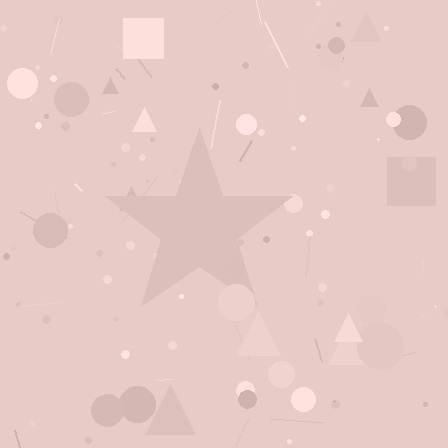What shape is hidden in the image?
A star is hidden in the image.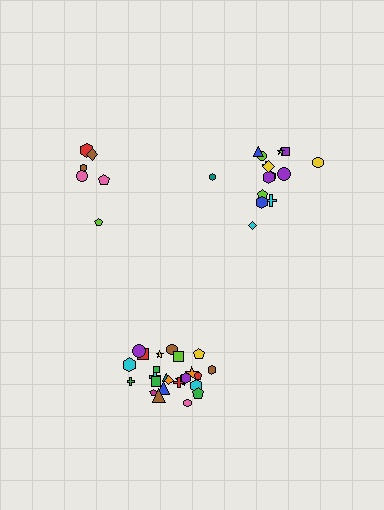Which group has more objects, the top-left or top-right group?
The top-right group.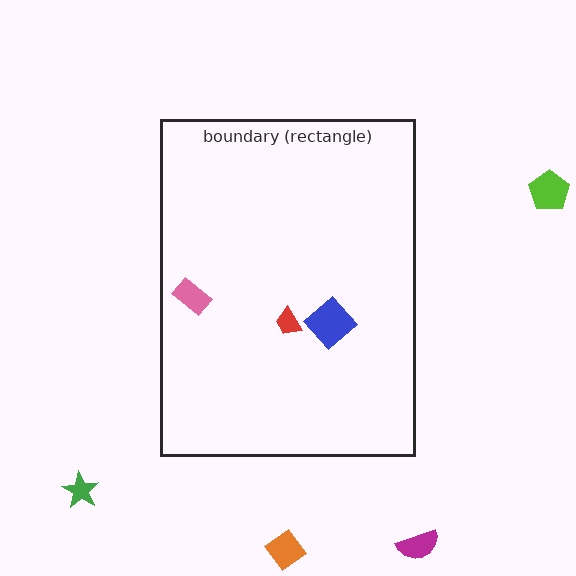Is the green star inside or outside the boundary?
Outside.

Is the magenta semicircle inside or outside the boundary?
Outside.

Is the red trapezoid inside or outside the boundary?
Inside.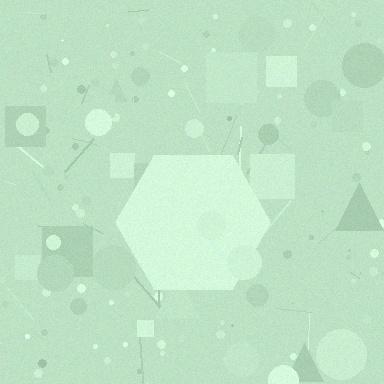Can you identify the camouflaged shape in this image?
The camouflaged shape is a hexagon.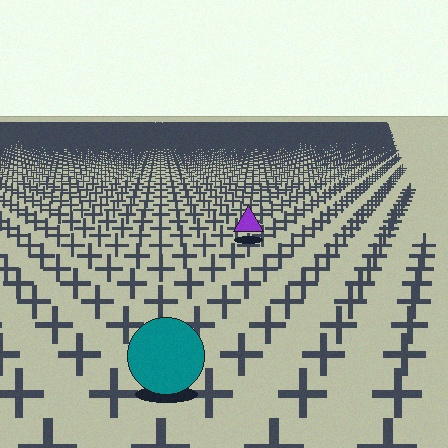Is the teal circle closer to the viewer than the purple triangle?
Yes. The teal circle is closer — you can tell from the texture gradient: the ground texture is coarser near it.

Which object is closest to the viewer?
The teal circle is closest. The texture marks near it are larger and more spread out.